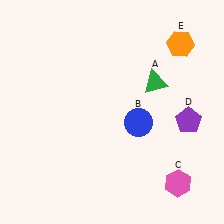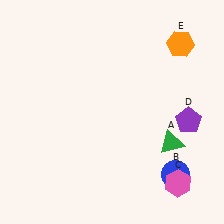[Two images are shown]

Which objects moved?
The objects that moved are: the green triangle (A), the blue circle (B).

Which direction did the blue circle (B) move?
The blue circle (B) moved down.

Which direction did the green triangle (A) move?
The green triangle (A) moved down.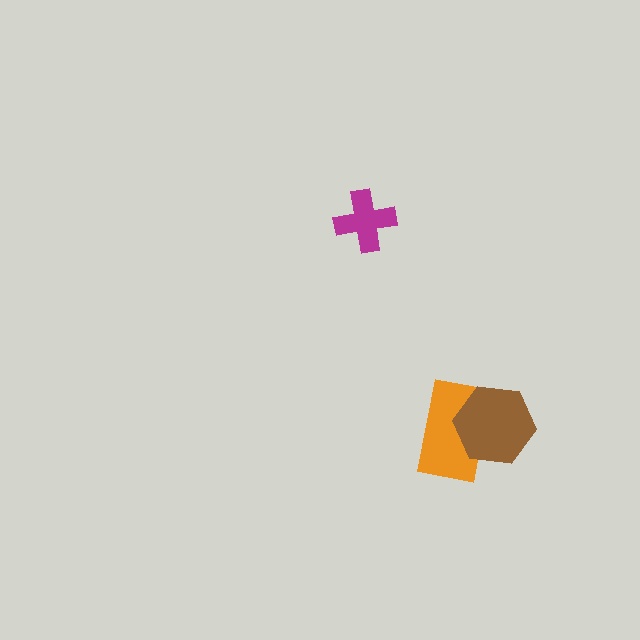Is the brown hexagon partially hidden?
No, no other shape covers it.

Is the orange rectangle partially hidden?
Yes, it is partially covered by another shape.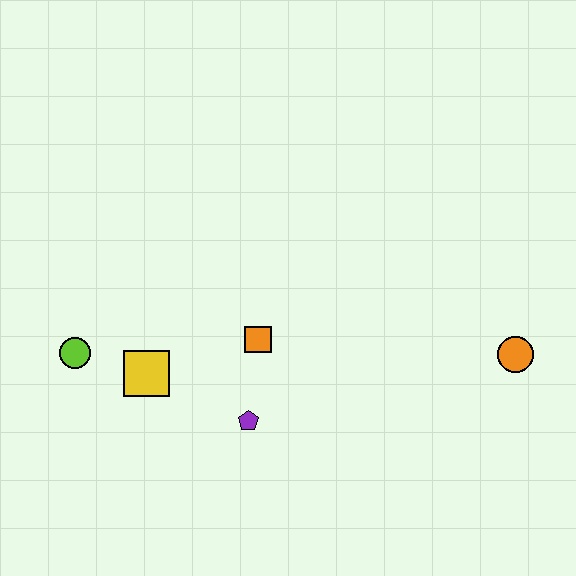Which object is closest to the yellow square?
The lime circle is closest to the yellow square.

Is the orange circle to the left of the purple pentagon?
No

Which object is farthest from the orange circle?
The lime circle is farthest from the orange circle.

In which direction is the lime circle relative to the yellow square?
The lime circle is to the left of the yellow square.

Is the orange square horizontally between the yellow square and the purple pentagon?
No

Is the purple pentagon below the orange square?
Yes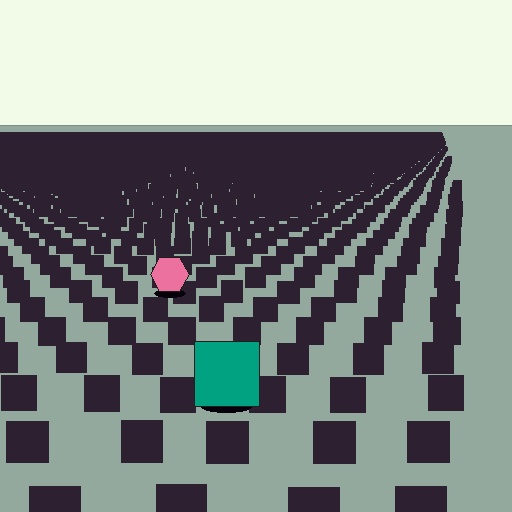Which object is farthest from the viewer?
The pink hexagon is farthest from the viewer. It appears smaller and the ground texture around it is denser.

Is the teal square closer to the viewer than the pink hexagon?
Yes. The teal square is closer — you can tell from the texture gradient: the ground texture is coarser near it.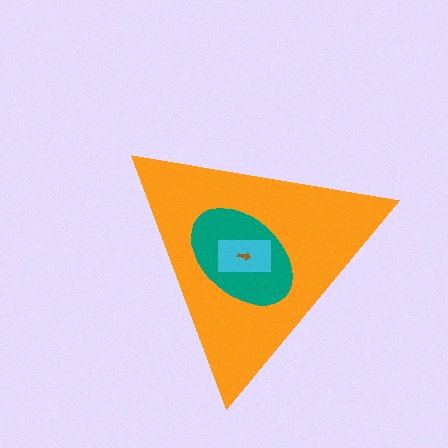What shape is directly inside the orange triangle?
The teal ellipse.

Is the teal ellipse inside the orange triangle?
Yes.